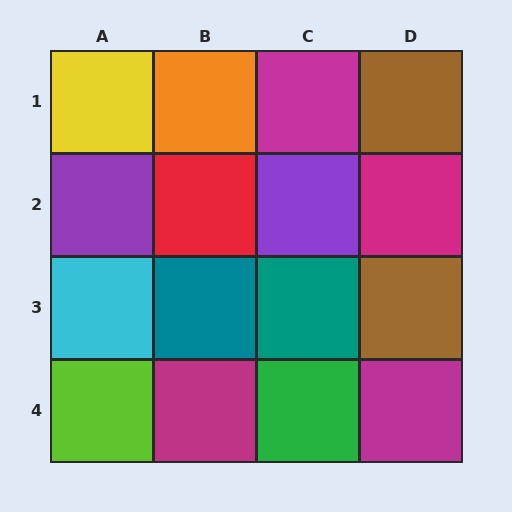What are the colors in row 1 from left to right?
Yellow, orange, magenta, brown.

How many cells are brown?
2 cells are brown.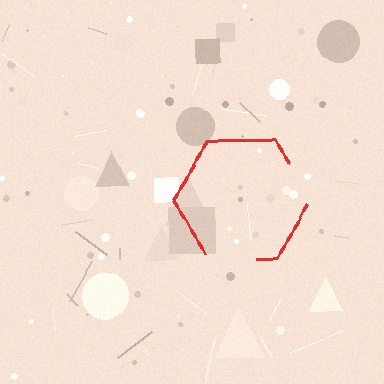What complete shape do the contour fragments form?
The contour fragments form a hexagon.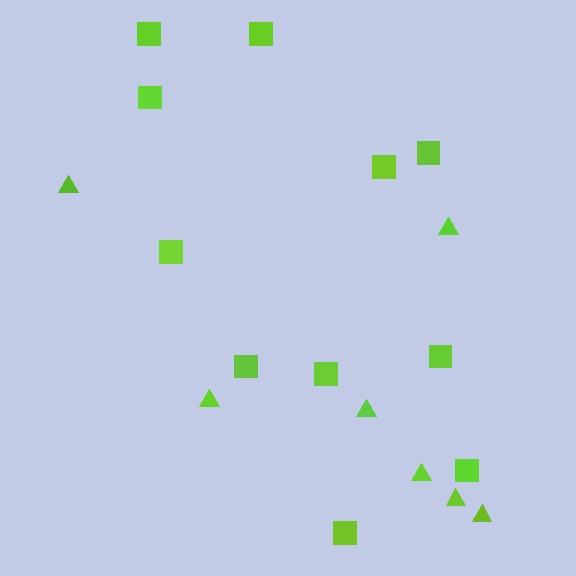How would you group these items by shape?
There are 2 groups: one group of triangles (7) and one group of squares (11).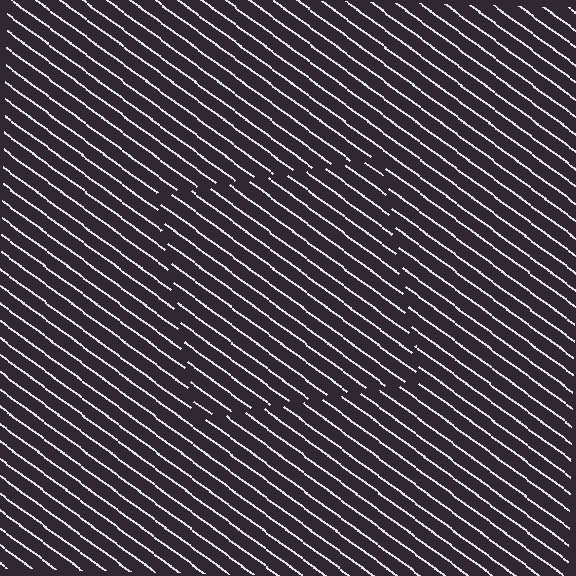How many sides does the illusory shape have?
4 sides — the line-ends trace a square.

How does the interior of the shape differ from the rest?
The interior of the shape contains the same grating, shifted by half a period — the contour is defined by the phase discontinuity where line-ends from the inner and outer gratings abut.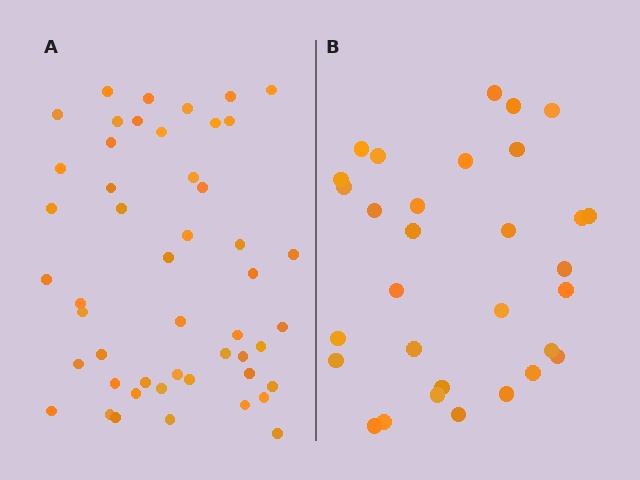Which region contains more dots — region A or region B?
Region A (the left region) has more dots.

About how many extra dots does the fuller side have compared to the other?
Region A has approximately 20 more dots than region B.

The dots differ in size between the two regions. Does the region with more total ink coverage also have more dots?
No. Region B has more total ink coverage because its dots are larger, but region A actually contains more individual dots. Total area can be misleading — the number of items is what matters here.